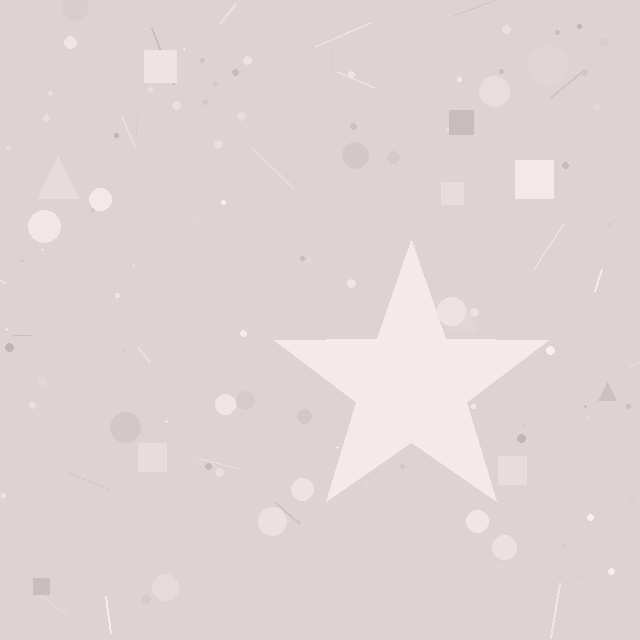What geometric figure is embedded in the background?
A star is embedded in the background.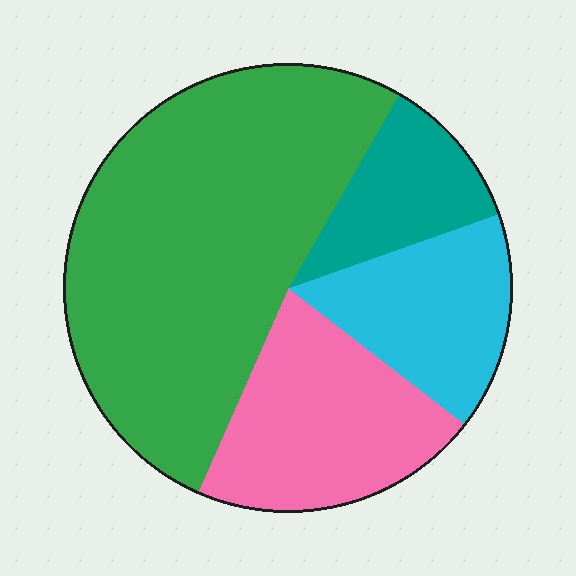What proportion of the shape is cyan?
Cyan takes up about one sixth (1/6) of the shape.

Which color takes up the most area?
Green, at roughly 50%.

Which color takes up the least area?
Teal, at roughly 10%.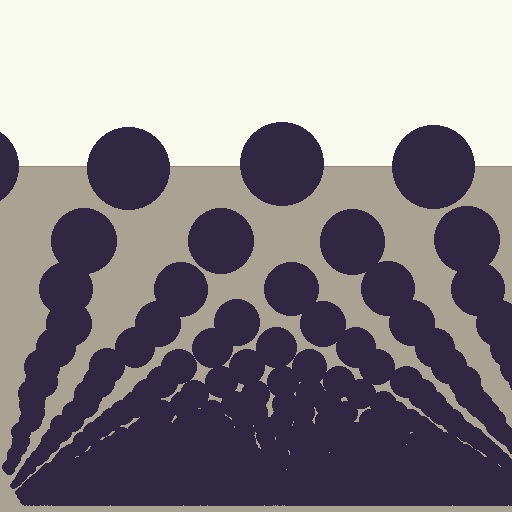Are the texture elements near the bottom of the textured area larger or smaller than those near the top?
Smaller. The gradient is inverted — elements near the bottom are smaller and denser.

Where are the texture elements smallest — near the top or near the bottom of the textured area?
Near the bottom.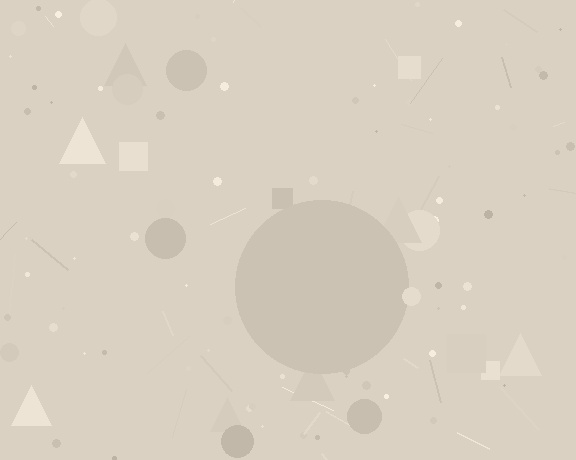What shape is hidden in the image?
A circle is hidden in the image.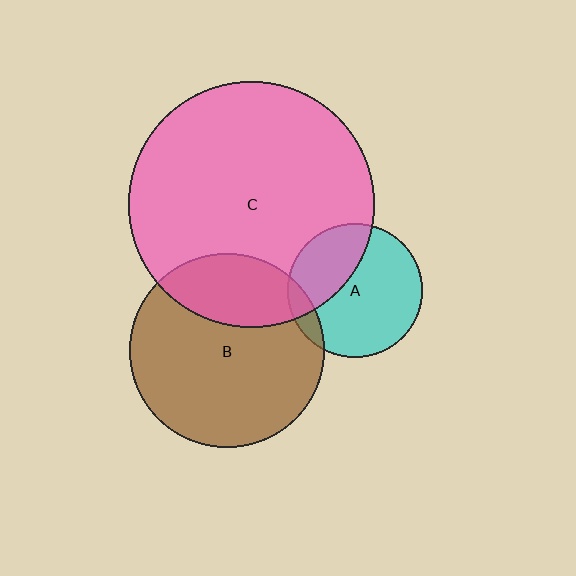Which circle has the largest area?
Circle C (pink).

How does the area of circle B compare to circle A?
Approximately 2.1 times.